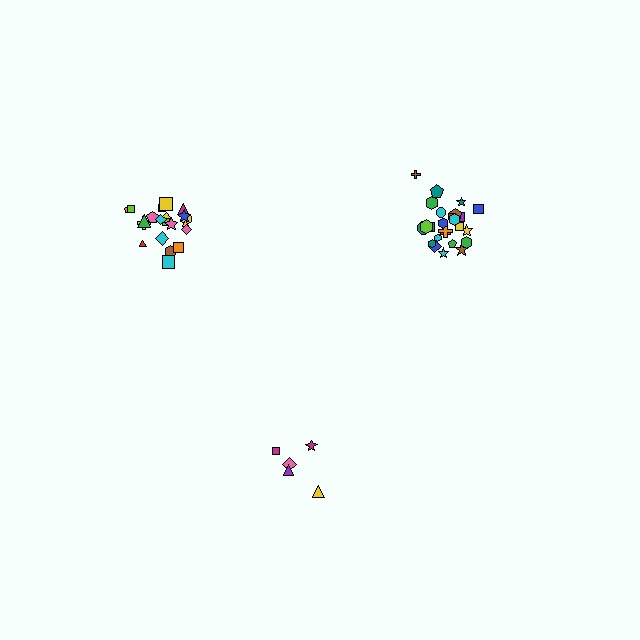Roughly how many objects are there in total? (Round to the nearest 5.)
Roughly 50 objects in total.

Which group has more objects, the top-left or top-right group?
The top-right group.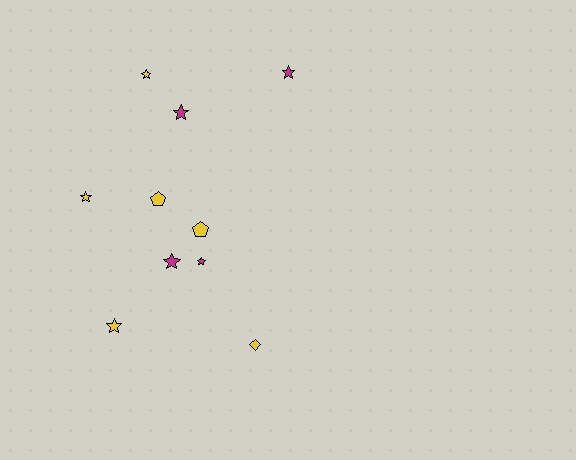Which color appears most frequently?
Yellow, with 6 objects.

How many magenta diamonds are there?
There are no magenta diamonds.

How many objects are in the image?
There are 10 objects.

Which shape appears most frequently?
Star, with 7 objects.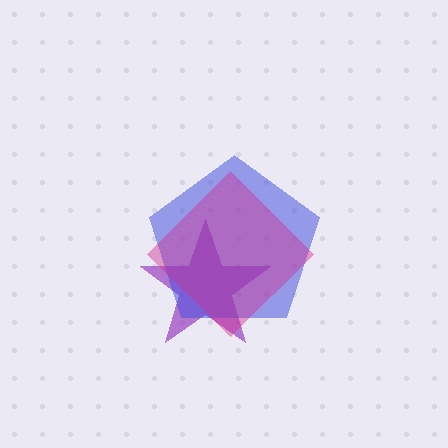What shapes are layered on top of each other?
The layered shapes are: a purple star, a blue pentagon, a magenta diamond.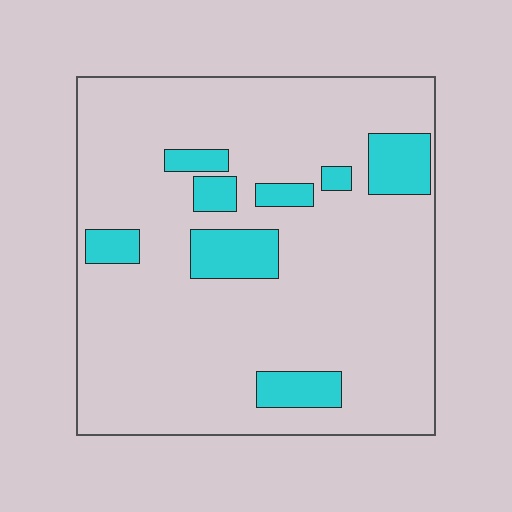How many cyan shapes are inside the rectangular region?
8.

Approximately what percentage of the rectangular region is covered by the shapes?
Approximately 15%.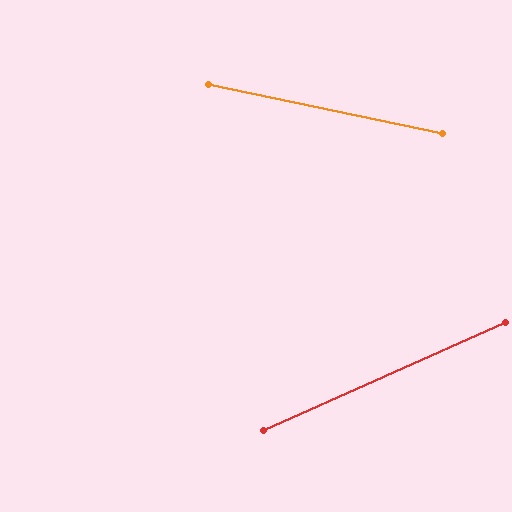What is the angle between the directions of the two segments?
Approximately 36 degrees.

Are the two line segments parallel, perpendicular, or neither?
Neither parallel nor perpendicular — they differ by about 36°.